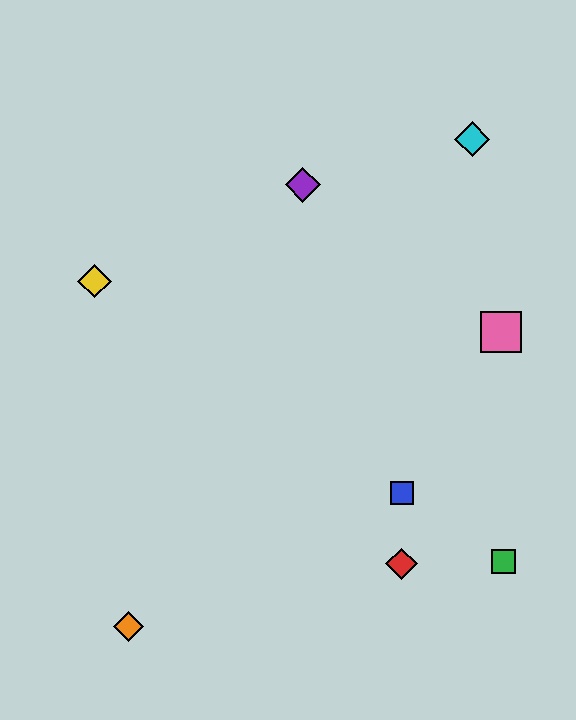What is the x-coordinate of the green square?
The green square is at x≈503.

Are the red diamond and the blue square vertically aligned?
Yes, both are at x≈402.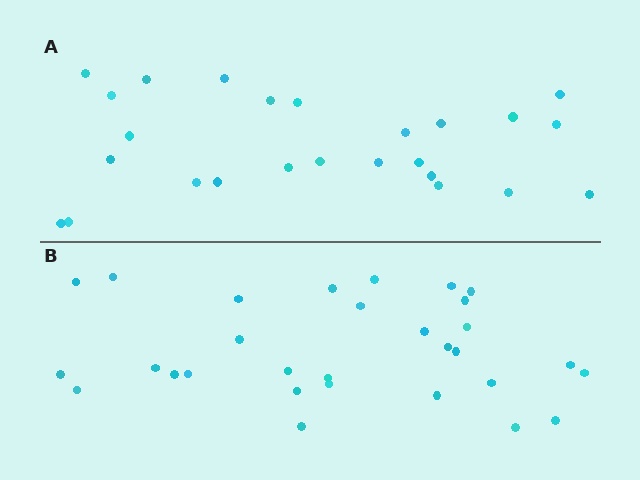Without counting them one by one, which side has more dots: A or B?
Region B (the bottom region) has more dots.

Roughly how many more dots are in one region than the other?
Region B has about 5 more dots than region A.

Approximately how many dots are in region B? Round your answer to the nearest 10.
About 30 dots.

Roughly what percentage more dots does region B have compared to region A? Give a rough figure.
About 20% more.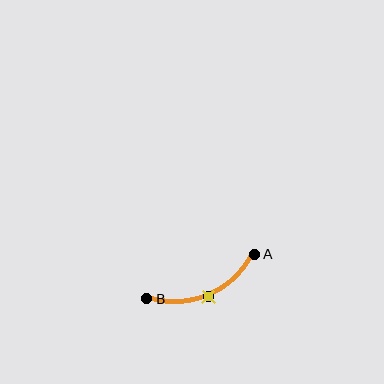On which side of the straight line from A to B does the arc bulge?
The arc bulges below the straight line connecting A and B.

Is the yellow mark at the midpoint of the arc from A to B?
Yes. The yellow mark lies on the arc at equal arc-length from both A and B — it is the arc midpoint.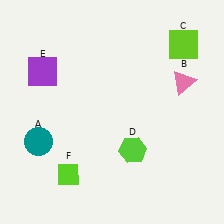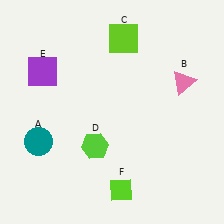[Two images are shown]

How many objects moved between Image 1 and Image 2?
3 objects moved between the two images.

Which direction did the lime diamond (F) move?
The lime diamond (F) moved right.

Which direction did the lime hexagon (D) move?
The lime hexagon (D) moved left.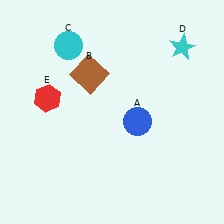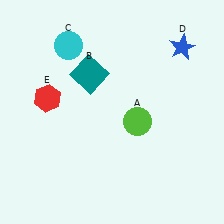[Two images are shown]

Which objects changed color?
A changed from blue to lime. B changed from brown to teal. D changed from cyan to blue.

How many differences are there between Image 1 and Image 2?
There are 3 differences between the two images.